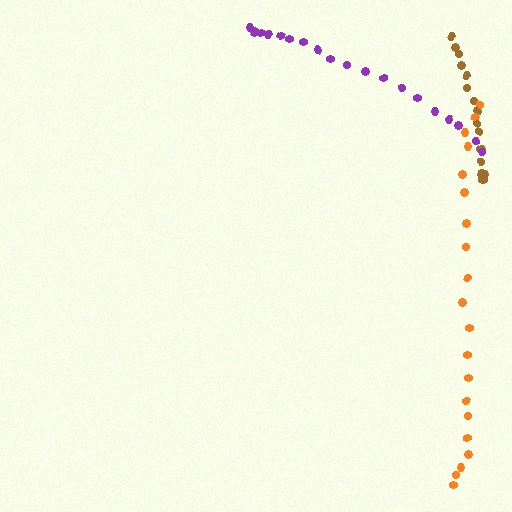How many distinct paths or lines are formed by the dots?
There are 3 distinct paths.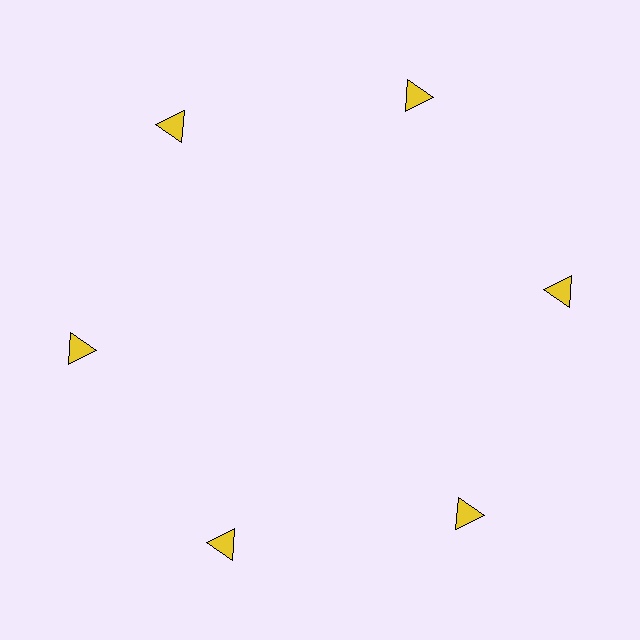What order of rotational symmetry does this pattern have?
This pattern has 6-fold rotational symmetry.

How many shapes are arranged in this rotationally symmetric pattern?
There are 6 shapes, arranged in 6 groups of 1.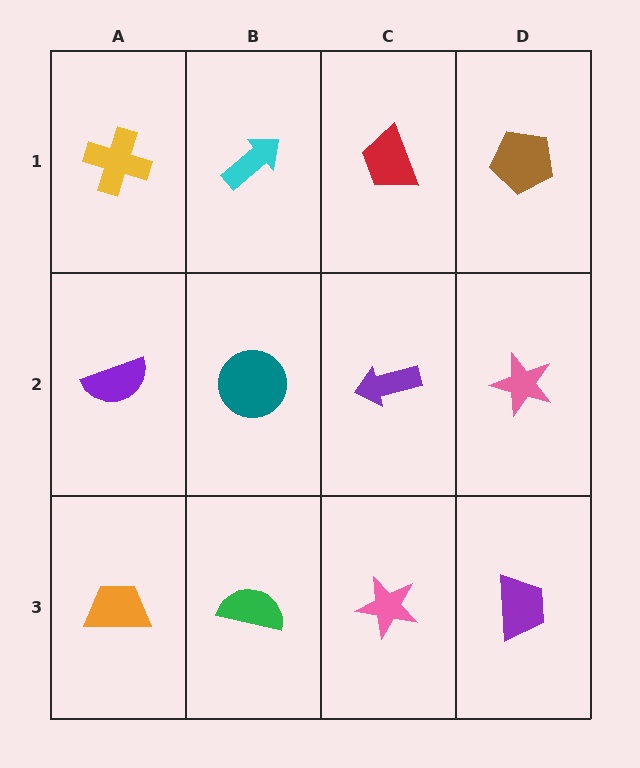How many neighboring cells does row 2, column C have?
4.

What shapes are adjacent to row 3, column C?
A purple arrow (row 2, column C), a green semicircle (row 3, column B), a purple trapezoid (row 3, column D).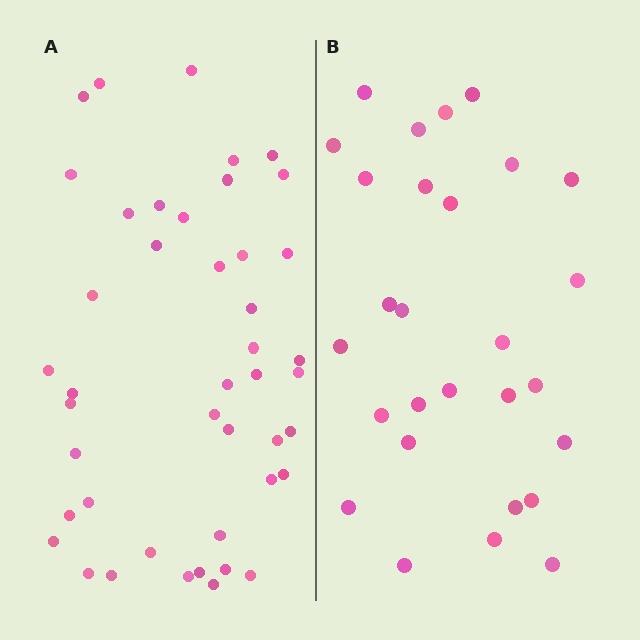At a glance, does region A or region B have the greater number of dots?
Region A (the left region) has more dots.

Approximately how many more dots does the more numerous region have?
Region A has approximately 15 more dots than region B.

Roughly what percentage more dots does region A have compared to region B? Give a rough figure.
About 55% more.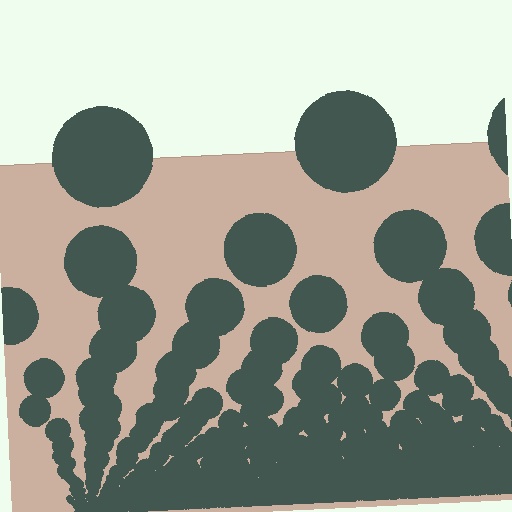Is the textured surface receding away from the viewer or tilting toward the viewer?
The surface appears to tilt toward the viewer. Texture elements get larger and sparser toward the top.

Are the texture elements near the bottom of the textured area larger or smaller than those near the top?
Smaller. The gradient is inverted — elements near the bottom are smaller and denser.